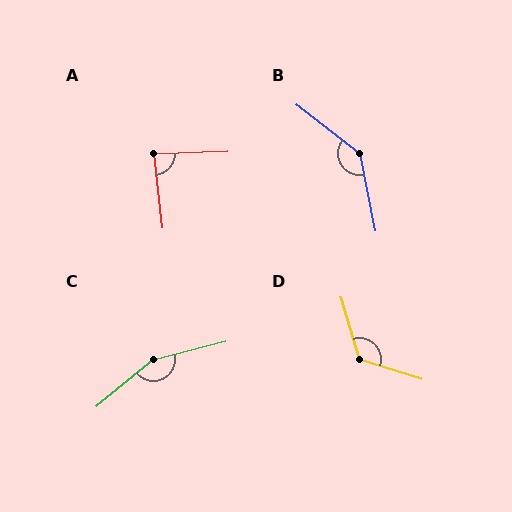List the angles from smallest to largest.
A (85°), D (124°), B (140°), C (155°).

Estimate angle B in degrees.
Approximately 140 degrees.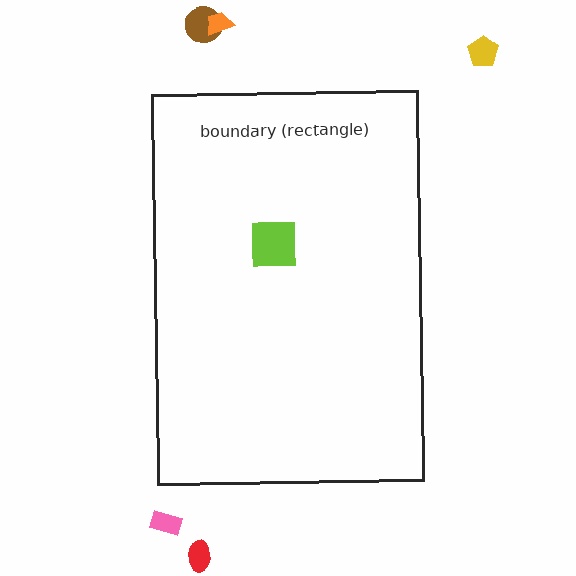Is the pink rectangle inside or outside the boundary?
Outside.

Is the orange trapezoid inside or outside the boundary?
Outside.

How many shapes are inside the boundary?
1 inside, 5 outside.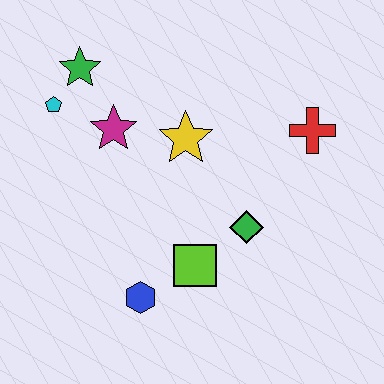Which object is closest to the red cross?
The green diamond is closest to the red cross.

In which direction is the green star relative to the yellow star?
The green star is to the left of the yellow star.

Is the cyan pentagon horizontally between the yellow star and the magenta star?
No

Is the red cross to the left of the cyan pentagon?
No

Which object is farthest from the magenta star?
The red cross is farthest from the magenta star.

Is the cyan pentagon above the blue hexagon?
Yes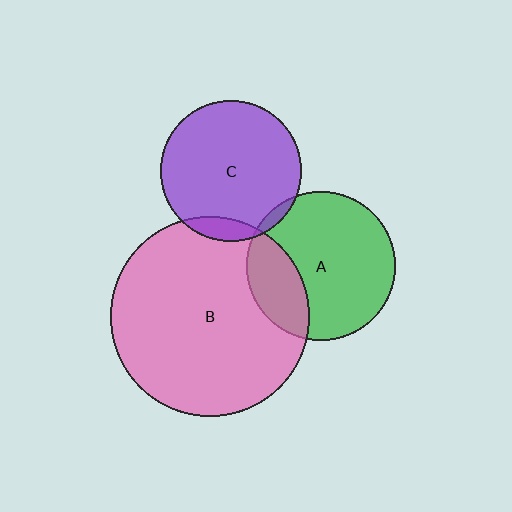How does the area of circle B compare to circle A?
Approximately 1.8 times.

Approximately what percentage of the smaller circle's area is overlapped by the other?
Approximately 10%.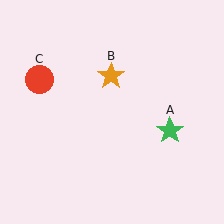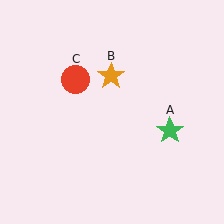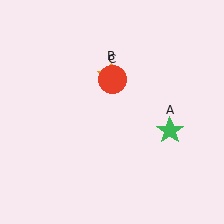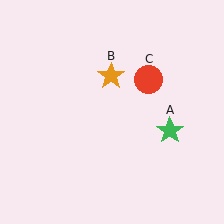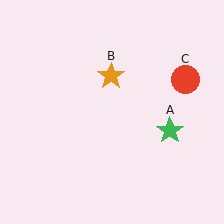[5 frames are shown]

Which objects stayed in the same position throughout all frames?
Green star (object A) and orange star (object B) remained stationary.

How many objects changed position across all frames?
1 object changed position: red circle (object C).